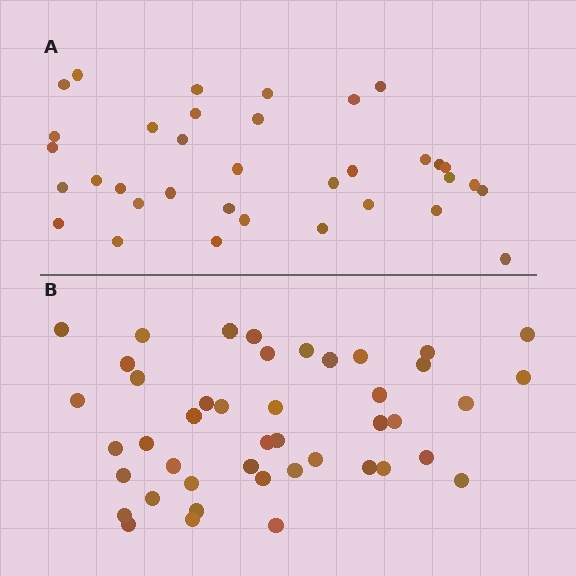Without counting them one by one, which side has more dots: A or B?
Region B (the bottom region) has more dots.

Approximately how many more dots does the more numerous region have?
Region B has roughly 8 or so more dots than region A.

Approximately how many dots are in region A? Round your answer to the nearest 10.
About 40 dots. (The exact count is 35, which rounds to 40.)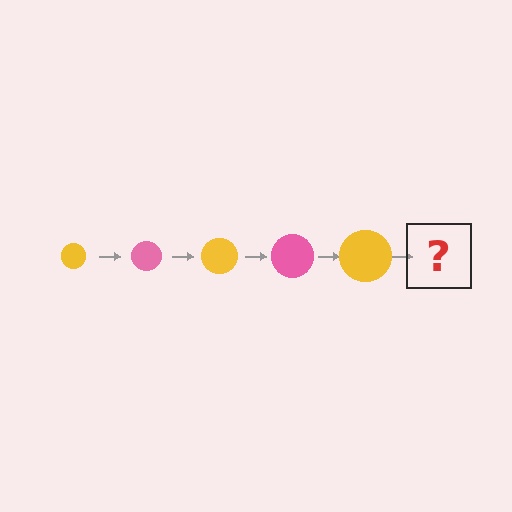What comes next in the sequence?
The next element should be a pink circle, larger than the previous one.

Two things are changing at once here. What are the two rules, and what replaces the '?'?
The two rules are that the circle grows larger each step and the color cycles through yellow and pink. The '?' should be a pink circle, larger than the previous one.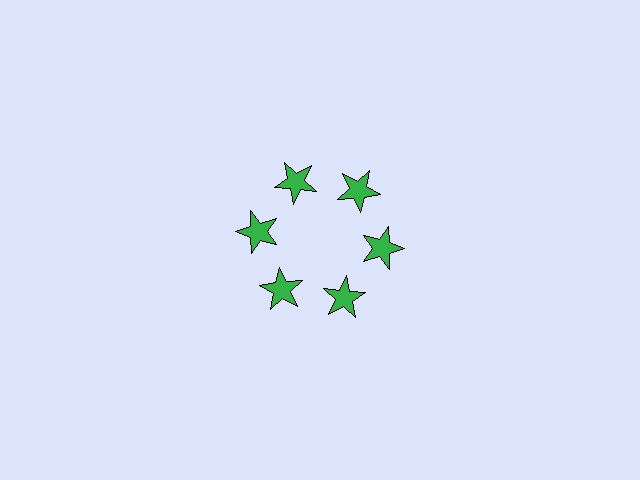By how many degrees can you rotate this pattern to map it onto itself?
The pattern maps onto itself every 60 degrees of rotation.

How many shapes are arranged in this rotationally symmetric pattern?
There are 6 shapes, arranged in 6 groups of 1.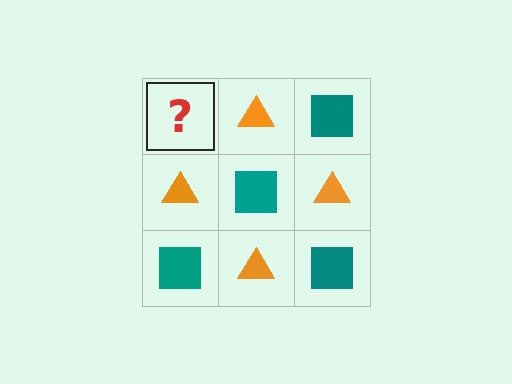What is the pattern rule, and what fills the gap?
The rule is that it alternates teal square and orange triangle in a checkerboard pattern. The gap should be filled with a teal square.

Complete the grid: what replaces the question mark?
The question mark should be replaced with a teal square.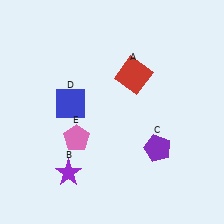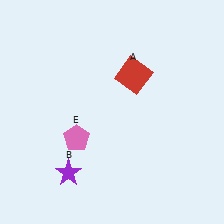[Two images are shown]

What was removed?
The blue square (D), the purple pentagon (C) were removed in Image 2.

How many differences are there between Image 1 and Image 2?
There are 2 differences between the two images.